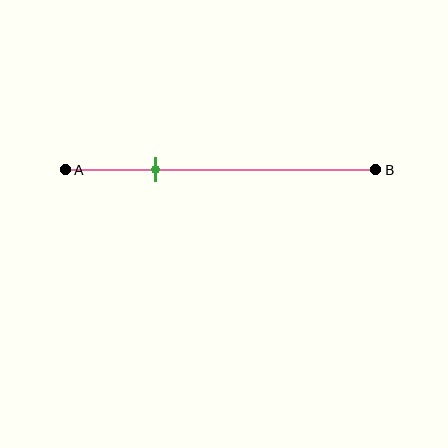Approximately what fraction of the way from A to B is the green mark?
The green mark is approximately 30% of the way from A to B.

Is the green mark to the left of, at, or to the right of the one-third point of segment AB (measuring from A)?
The green mark is to the left of the one-third point of segment AB.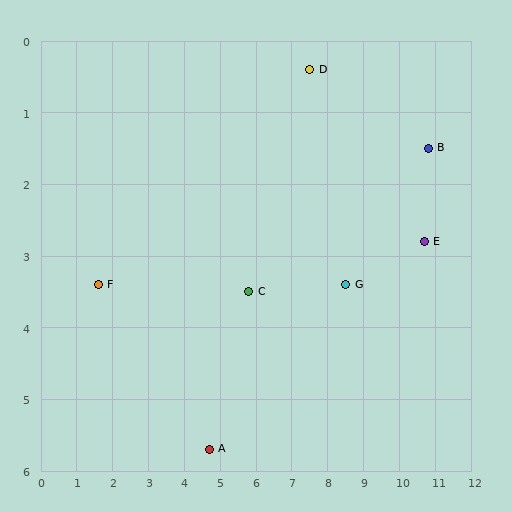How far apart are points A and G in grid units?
Points A and G are about 4.4 grid units apart.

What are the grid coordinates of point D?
Point D is at approximately (7.5, 0.4).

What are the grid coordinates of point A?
Point A is at approximately (4.7, 5.7).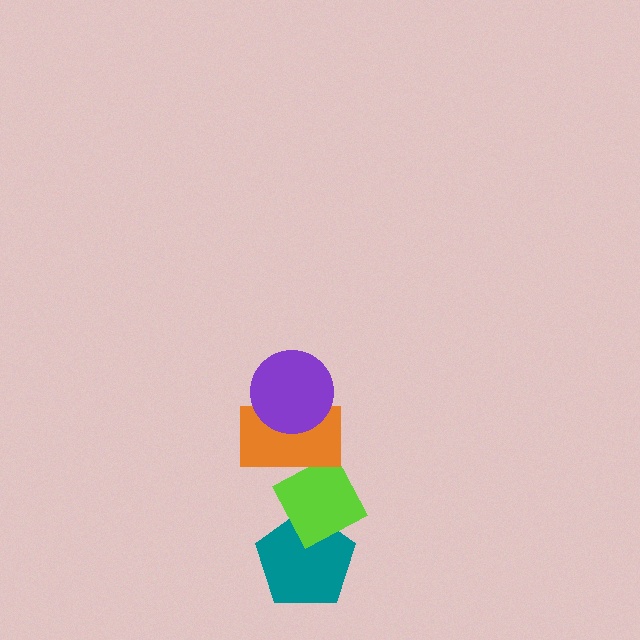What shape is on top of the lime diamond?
The orange rectangle is on top of the lime diamond.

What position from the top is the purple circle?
The purple circle is 1st from the top.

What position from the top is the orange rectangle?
The orange rectangle is 2nd from the top.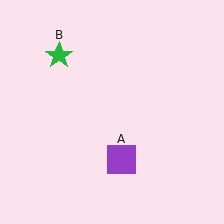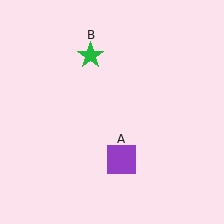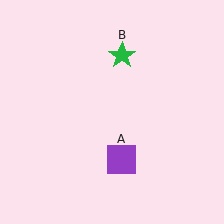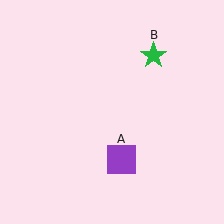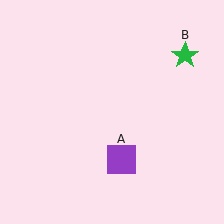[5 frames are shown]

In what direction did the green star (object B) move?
The green star (object B) moved right.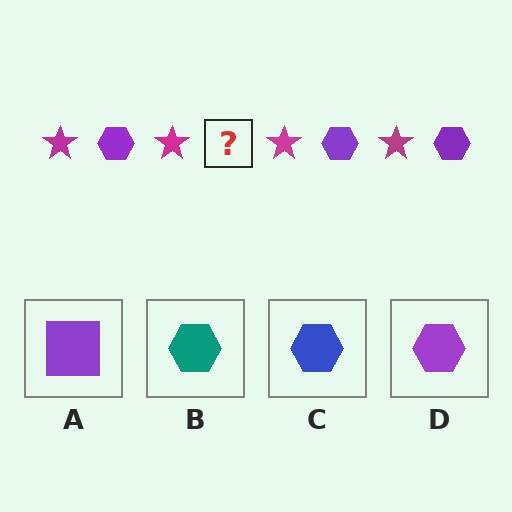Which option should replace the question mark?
Option D.